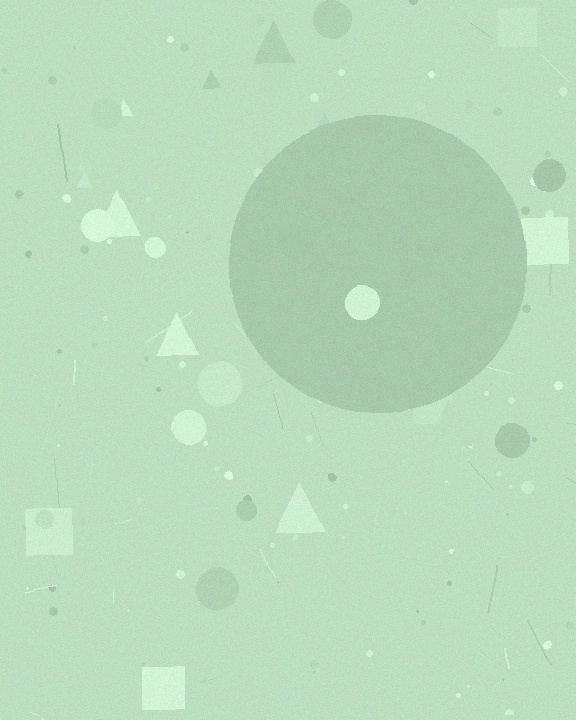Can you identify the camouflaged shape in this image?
The camouflaged shape is a circle.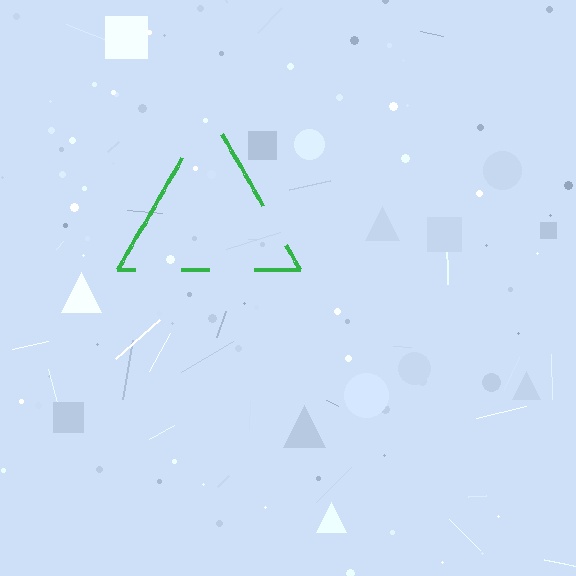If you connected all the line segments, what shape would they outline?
They would outline a triangle.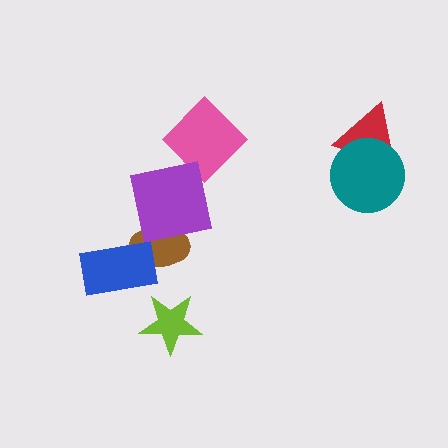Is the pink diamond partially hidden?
Yes, it is partially covered by another shape.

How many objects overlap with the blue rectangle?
1 object overlaps with the blue rectangle.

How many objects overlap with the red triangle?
1 object overlaps with the red triangle.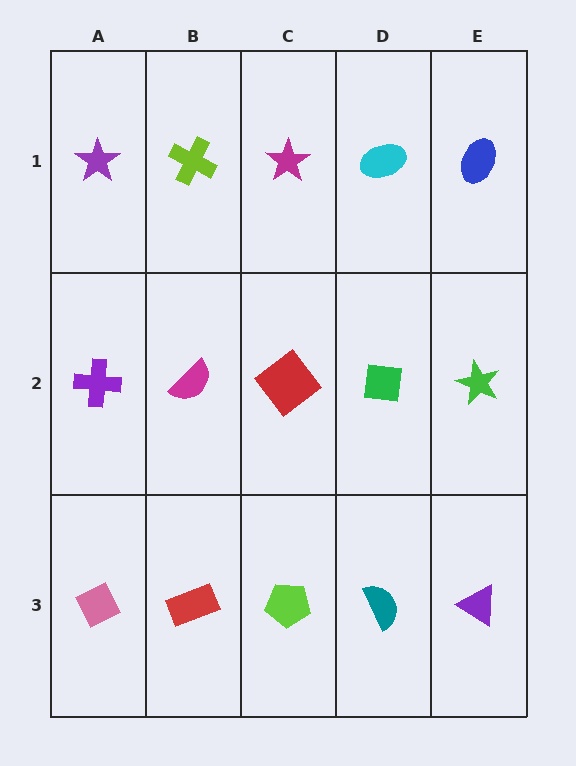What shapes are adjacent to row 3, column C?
A red diamond (row 2, column C), a red rectangle (row 3, column B), a teal semicircle (row 3, column D).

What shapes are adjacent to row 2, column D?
A cyan ellipse (row 1, column D), a teal semicircle (row 3, column D), a red diamond (row 2, column C), a green star (row 2, column E).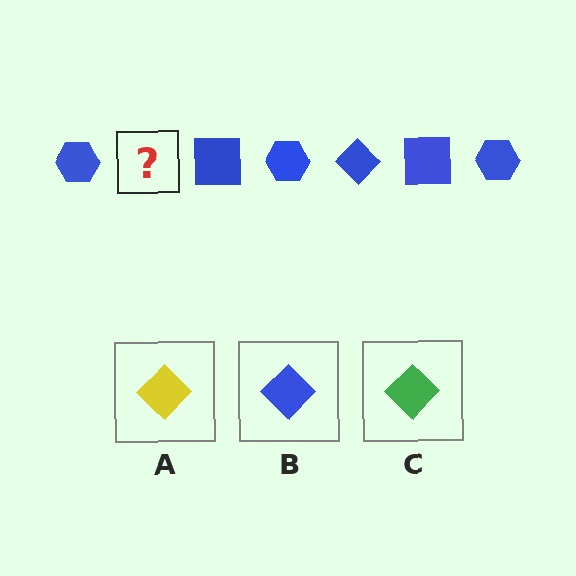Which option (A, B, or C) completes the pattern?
B.